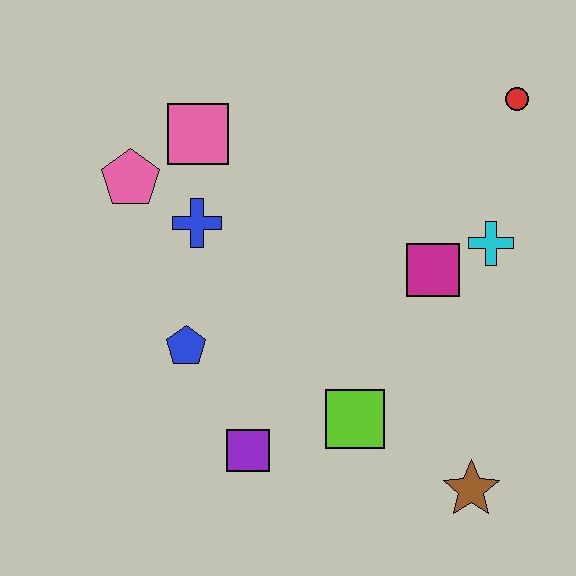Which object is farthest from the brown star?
The pink pentagon is farthest from the brown star.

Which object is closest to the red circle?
The cyan cross is closest to the red circle.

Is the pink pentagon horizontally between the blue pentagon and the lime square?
No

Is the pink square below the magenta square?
No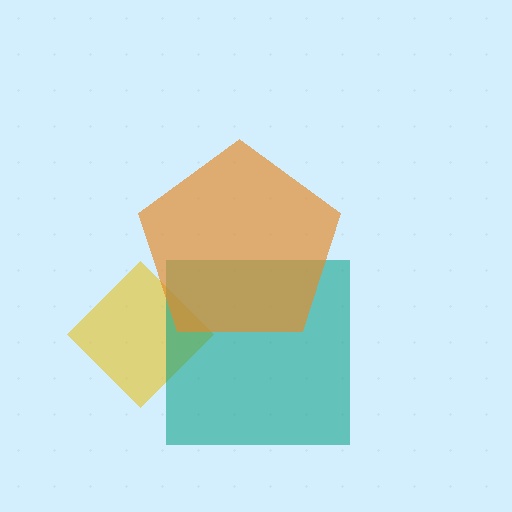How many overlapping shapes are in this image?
There are 3 overlapping shapes in the image.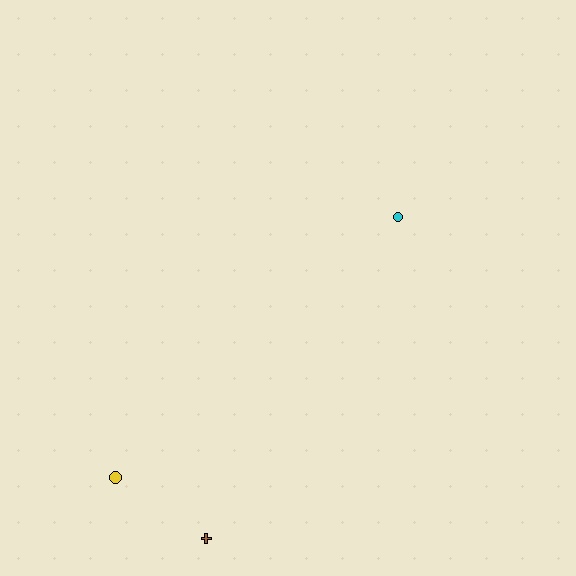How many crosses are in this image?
There is 1 cross.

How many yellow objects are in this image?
There is 1 yellow object.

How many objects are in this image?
There are 3 objects.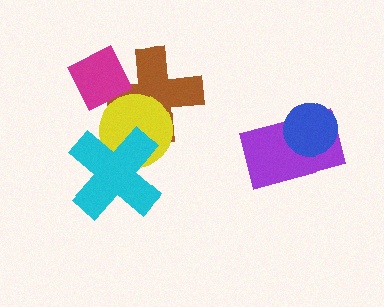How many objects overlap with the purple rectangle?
1 object overlaps with the purple rectangle.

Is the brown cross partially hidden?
Yes, it is partially covered by another shape.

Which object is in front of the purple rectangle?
The blue circle is in front of the purple rectangle.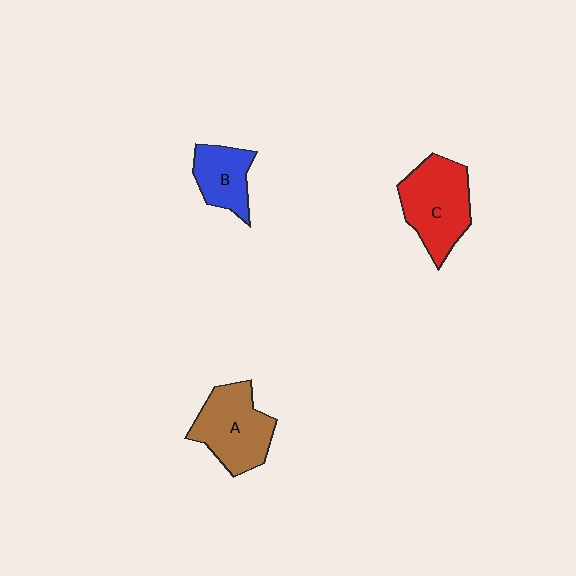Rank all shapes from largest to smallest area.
From largest to smallest: C (red), A (brown), B (blue).